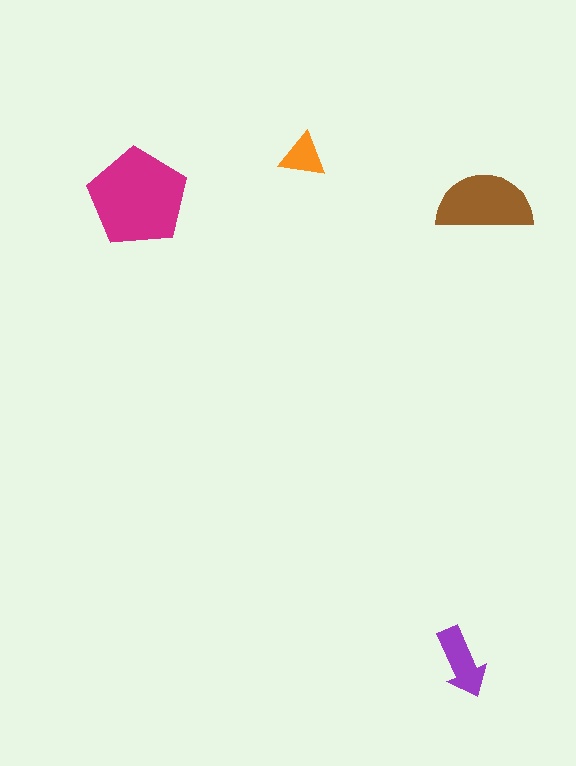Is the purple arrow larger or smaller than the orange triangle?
Larger.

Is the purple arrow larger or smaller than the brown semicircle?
Smaller.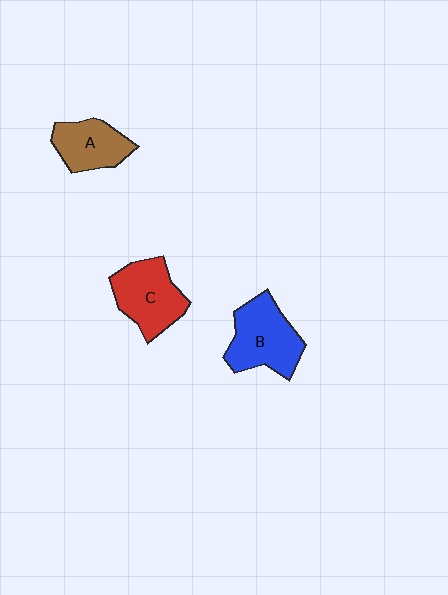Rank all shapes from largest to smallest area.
From largest to smallest: B (blue), C (red), A (brown).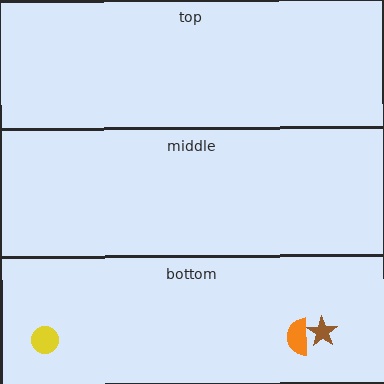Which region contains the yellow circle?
The bottom region.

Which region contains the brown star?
The bottom region.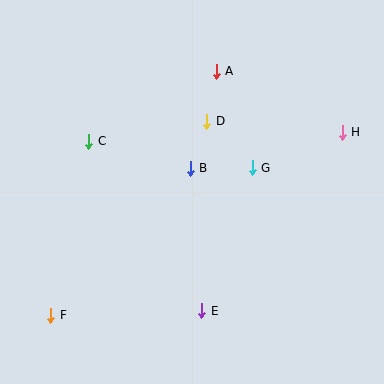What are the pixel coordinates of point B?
Point B is at (190, 168).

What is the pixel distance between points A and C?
The distance between A and C is 145 pixels.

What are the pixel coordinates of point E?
Point E is at (202, 311).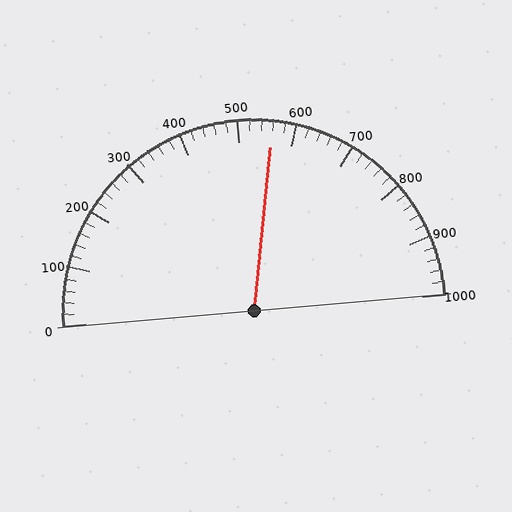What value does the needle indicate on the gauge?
The needle indicates approximately 560.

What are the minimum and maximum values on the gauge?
The gauge ranges from 0 to 1000.